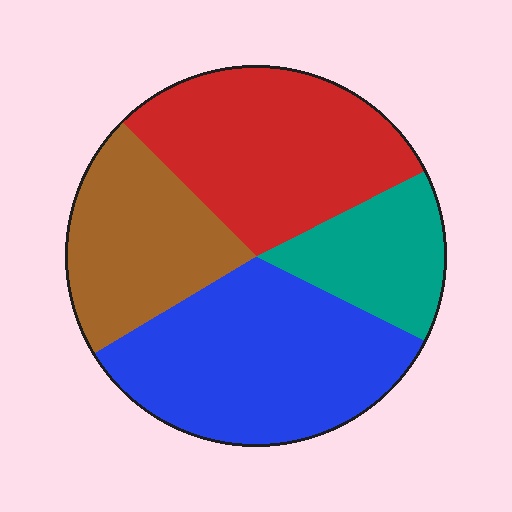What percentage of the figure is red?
Red covers roughly 30% of the figure.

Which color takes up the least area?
Teal, at roughly 15%.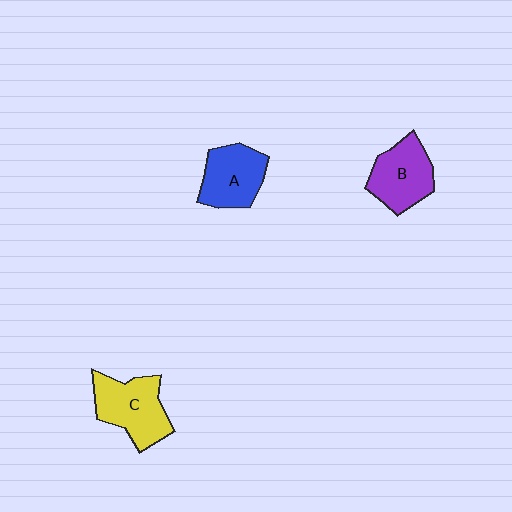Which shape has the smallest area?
Shape A (blue).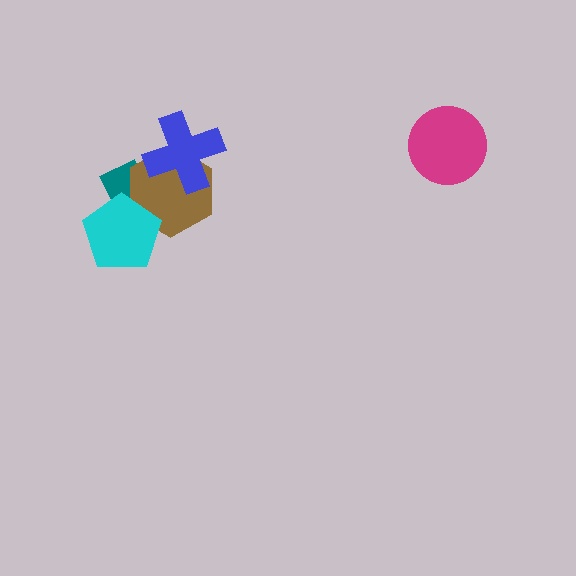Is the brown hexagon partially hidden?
Yes, it is partially covered by another shape.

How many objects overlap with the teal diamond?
2 objects overlap with the teal diamond.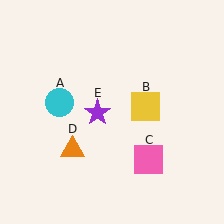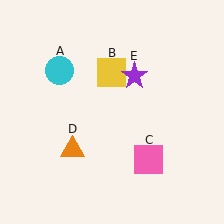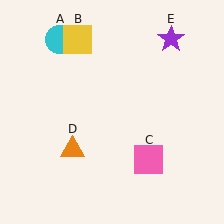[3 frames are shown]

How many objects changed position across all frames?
3 objects changed position: cyan circle (object A), yellow square (object B), purple star (object E).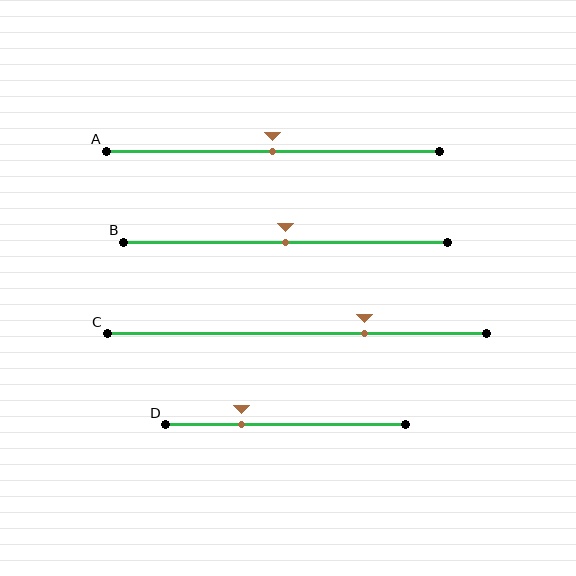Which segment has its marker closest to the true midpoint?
Segment A has its marker closest to the true midpoint.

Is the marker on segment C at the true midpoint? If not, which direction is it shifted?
No, the marker on segment C is shifted to the right by about 18% of the segment length.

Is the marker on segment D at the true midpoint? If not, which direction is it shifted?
No, the marker on segment D is shifted to the left by about 18% of the segment length.